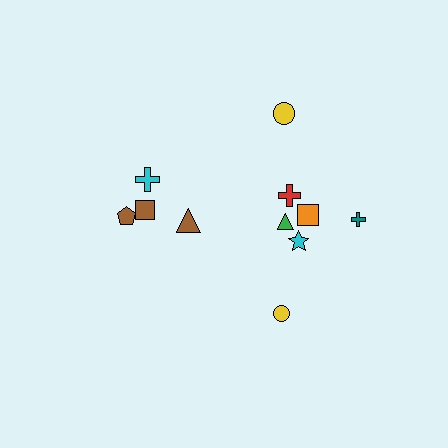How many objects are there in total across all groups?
There are 11 objects.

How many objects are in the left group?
There are 4 objects.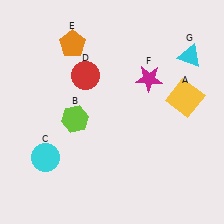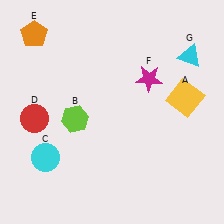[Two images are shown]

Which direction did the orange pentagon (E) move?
The orange pentagon (E) moved left.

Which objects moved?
The objects that moved are: the red circle (D), the orange pentagon (E).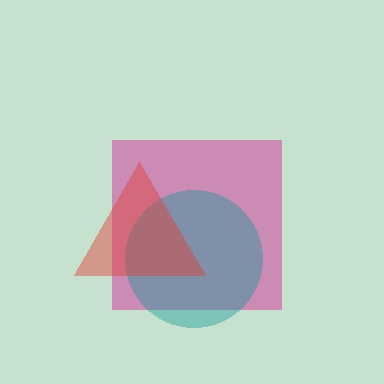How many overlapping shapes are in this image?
There are 3 overlapping shapes in the image.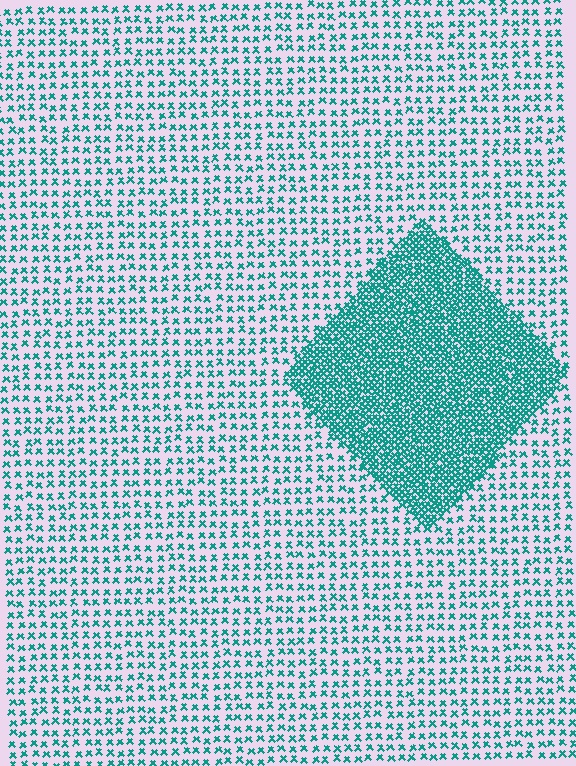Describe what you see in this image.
The image contains small teal elements arranged at two different densities. A diamond-shaped region is visible where the elements are more densely packed than the surrounding area.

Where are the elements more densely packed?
The elements are more densely packed inside the diamond boundary.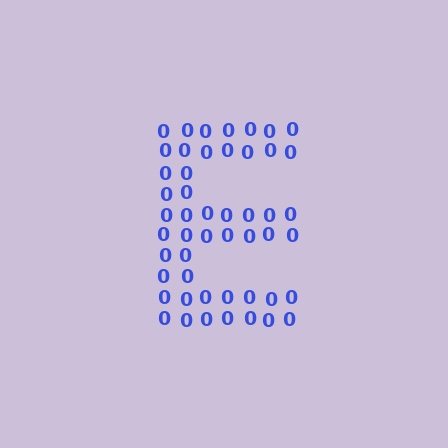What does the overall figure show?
The overall figure shows the letter E.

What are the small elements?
The small elements are digit 0's.